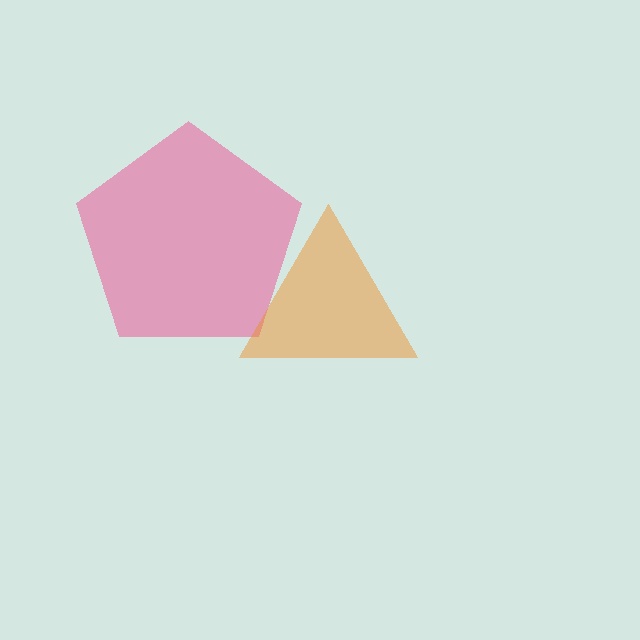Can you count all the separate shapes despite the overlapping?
Yes, there are 2 separate shapes.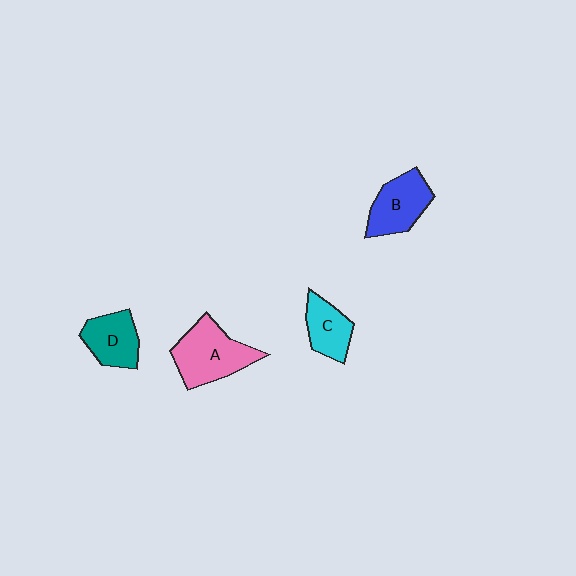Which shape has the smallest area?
Shape C (cyan).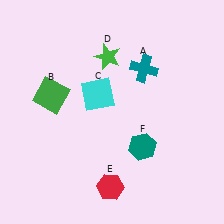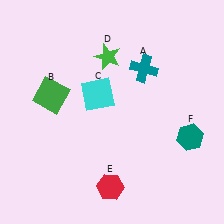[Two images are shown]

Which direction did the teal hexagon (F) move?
The teal hexagon (F) moved right.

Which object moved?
The teal hexagon (F) moved right.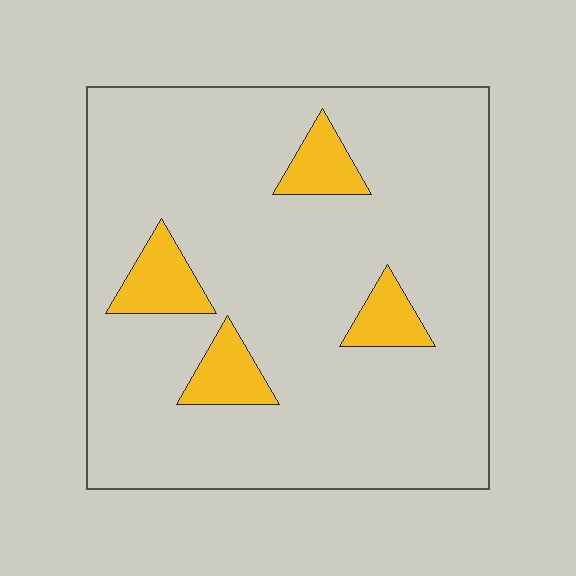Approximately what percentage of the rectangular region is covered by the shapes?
Approximately 10%.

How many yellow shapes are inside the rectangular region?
4.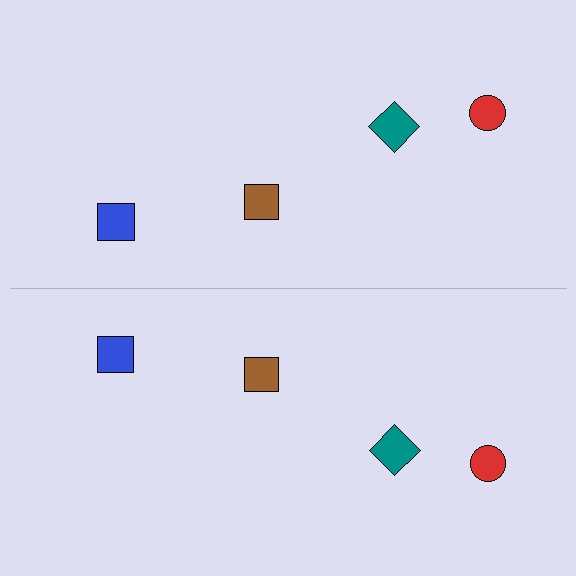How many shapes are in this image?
There are 8 shapes in this image.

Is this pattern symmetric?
Yes, this pattern has bilateral (reflection) symmetry.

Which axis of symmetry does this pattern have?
The pattern has a horizontal axis of symmetry running through the center of the image.